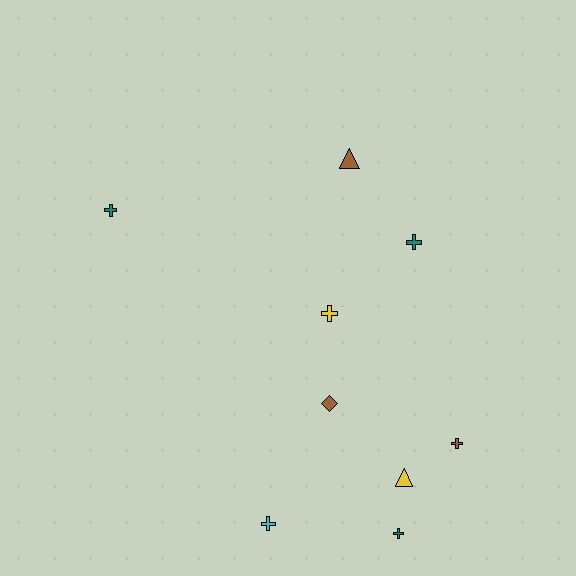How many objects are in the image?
There are 9 objects.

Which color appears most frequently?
Teal, with 3 objects.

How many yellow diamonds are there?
There are no yellow diamonds.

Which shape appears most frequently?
Cross, with 6 objects.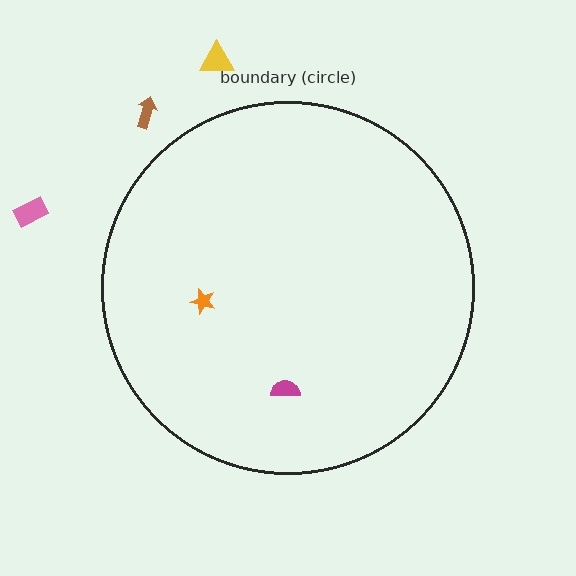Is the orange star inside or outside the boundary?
Inside.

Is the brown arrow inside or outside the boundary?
Outside.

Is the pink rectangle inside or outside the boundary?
Outside.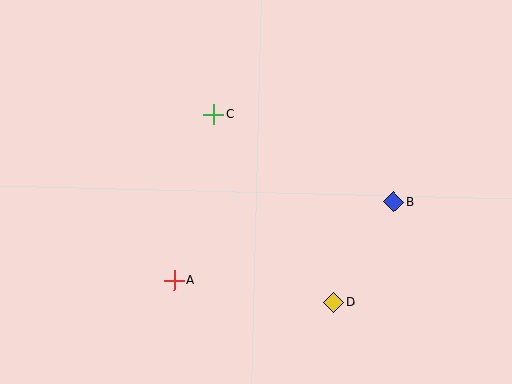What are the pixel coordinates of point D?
Point D is at (334, 302).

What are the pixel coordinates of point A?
Point A is at (174, 280).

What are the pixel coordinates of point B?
Point B is at (394, 202).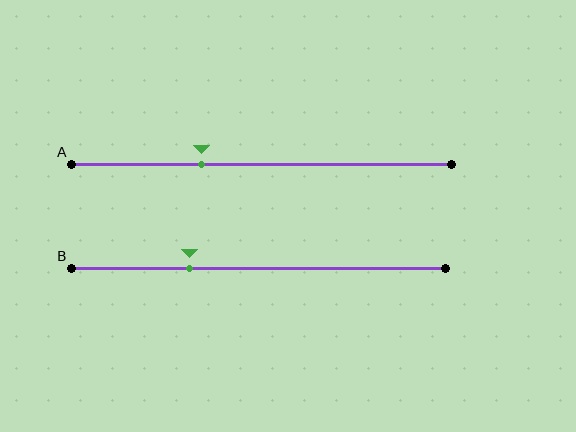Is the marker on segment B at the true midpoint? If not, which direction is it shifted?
No, the marker on segment B is shifted to the left by about 19% of the segment length.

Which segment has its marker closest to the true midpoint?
Segment A has its marker closest to the true midpoint.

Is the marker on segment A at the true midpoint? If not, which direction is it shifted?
No, the marker on segment A is shifted to the left by about 16% of the segment length.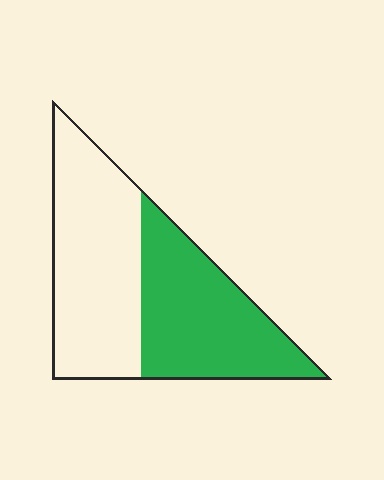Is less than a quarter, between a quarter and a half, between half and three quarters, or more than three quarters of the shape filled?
Between a quarter and a half.